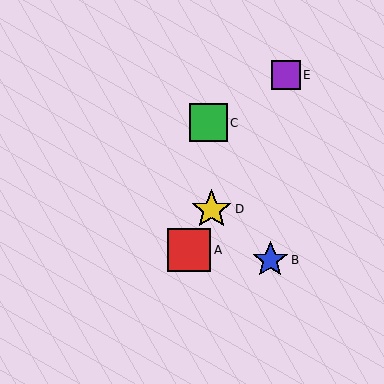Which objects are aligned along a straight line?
Objects A, D, E are aligned along a straight line.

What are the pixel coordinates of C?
Object C is at (208, 123).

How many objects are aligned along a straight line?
3 objects (A, D, E) are aligned along a straight line.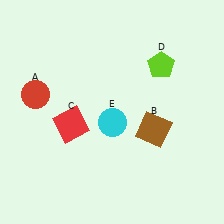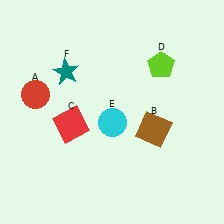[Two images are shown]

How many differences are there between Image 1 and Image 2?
There is 1 difference between the two images.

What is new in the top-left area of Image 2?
A teal star (F) was added in the top-left area of Image 2.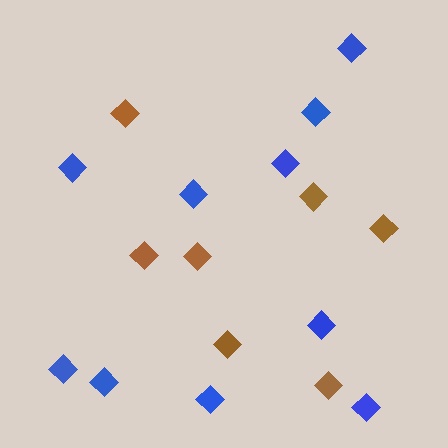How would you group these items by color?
There are 2 groups: one group of brown diamonds (7) and one group of blue diamonds (10).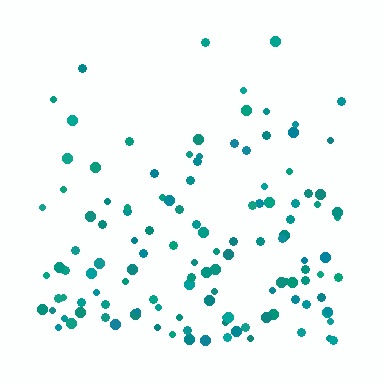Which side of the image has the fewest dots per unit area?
The top.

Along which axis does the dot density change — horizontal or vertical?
Vertical.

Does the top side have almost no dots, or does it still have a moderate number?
Still a moderate number, just noticeably fewer than the bottom.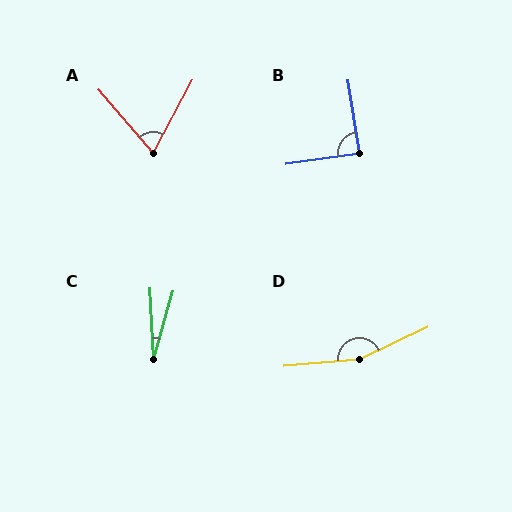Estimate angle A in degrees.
Approximately 69 degrees.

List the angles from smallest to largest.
C (19°), A (69°), B (89°), D (160°).